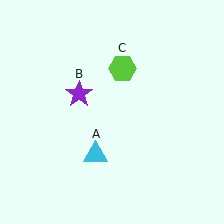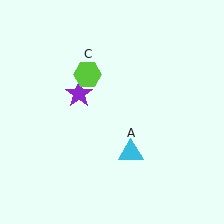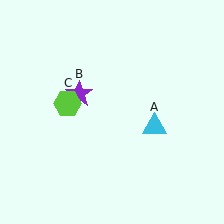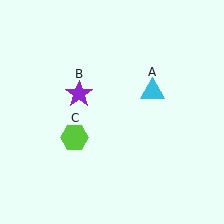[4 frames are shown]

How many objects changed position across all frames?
2 objects changed position: cyan triangle (object A), lime hexagon (object C).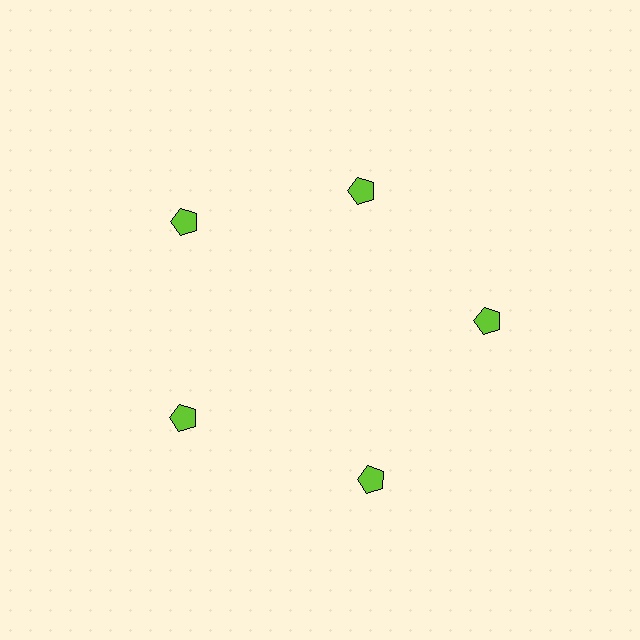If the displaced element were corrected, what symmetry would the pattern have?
It would have 5-fold rotational symmetry — the pattern would map onto itself every 72 degrees.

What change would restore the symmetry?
The symmetry would be restored by moving it outward, back onto the ring so that all 5 pentagons sit at equal angles and equal distance from the center.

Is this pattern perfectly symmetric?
No. The 5 lime pentagons are arranged in a ring, but one element near the 1 o'clock position is pulled inward toward the center, breaking the 5-fold rotational symmetry.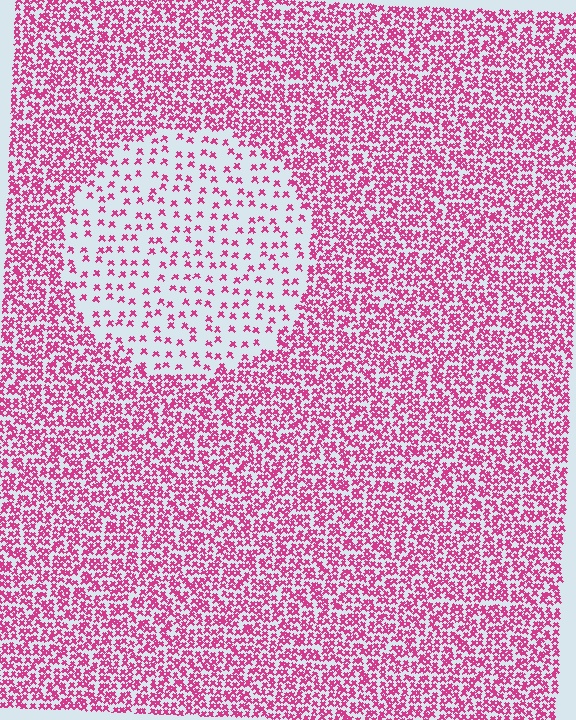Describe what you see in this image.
The image contains small magenta elements arranged at two different densities. A circle-shaped region is visible where the elements are less densely packed than the surrounding area.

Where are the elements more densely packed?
The elements are more densely packed outside the circle boundary.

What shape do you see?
I see a circle.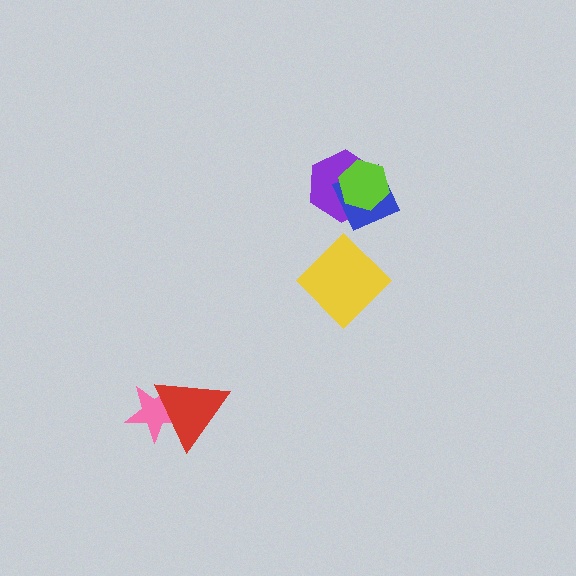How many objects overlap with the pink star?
1 object overlaps with the pink star.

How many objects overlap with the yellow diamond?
0 objects overlap with the yellow diamond.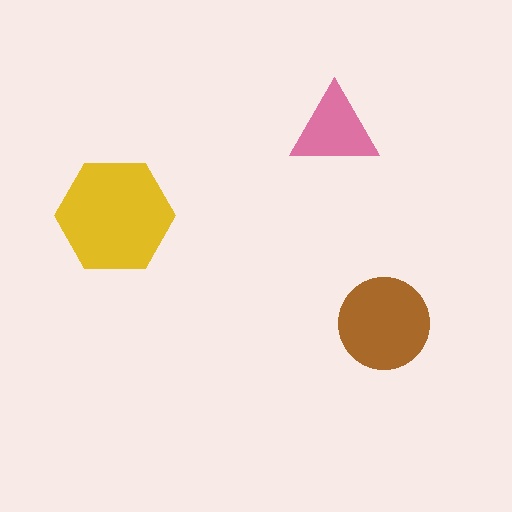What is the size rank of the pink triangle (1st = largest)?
3rd.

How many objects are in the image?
There are 3 objects in the image.